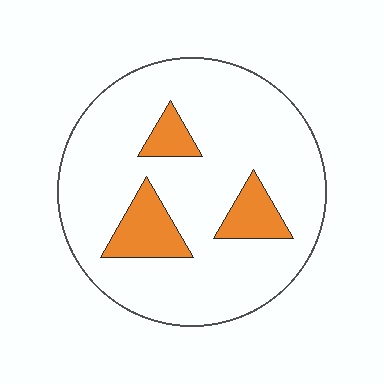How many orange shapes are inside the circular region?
3.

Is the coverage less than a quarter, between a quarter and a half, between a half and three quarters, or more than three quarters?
Less than a quarter.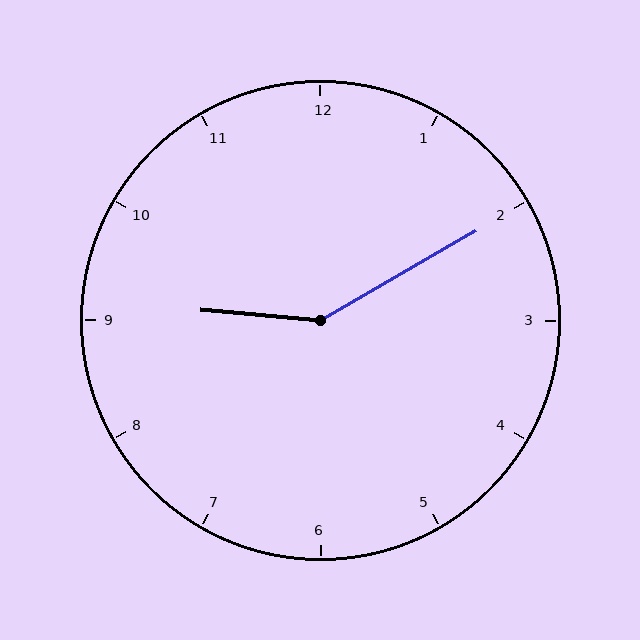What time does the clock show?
9:10.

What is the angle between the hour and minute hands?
Approximately 145 degrees.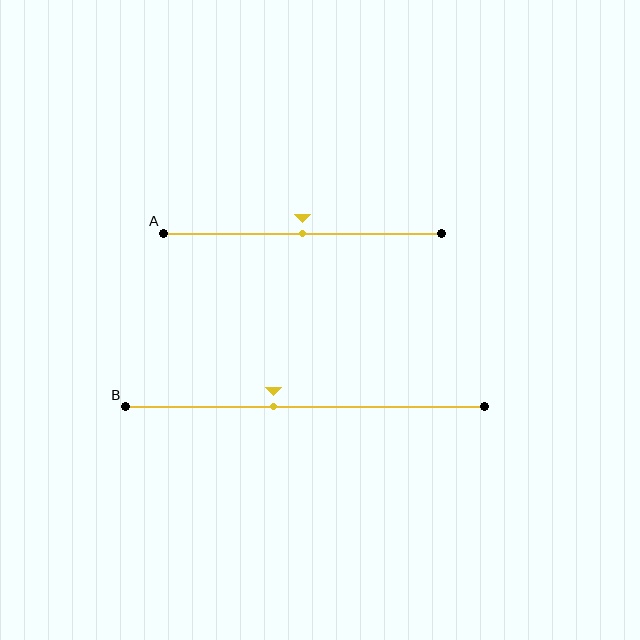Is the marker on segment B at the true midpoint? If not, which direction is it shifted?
No, the marker on segment B is shifted to the left by about 9% of the segment length.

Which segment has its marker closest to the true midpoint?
Segment A has its marker closest to the true midpoint.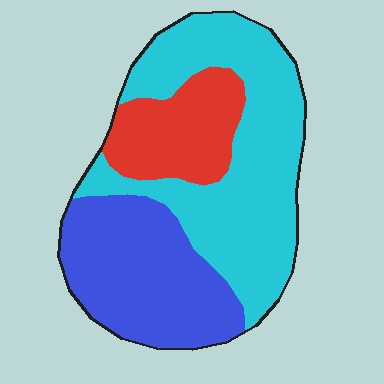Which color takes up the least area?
Red, at roughly 20%.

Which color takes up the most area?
Cyan, at roughly 50%.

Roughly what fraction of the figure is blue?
Blue takes up between a sixth and a third of the figure.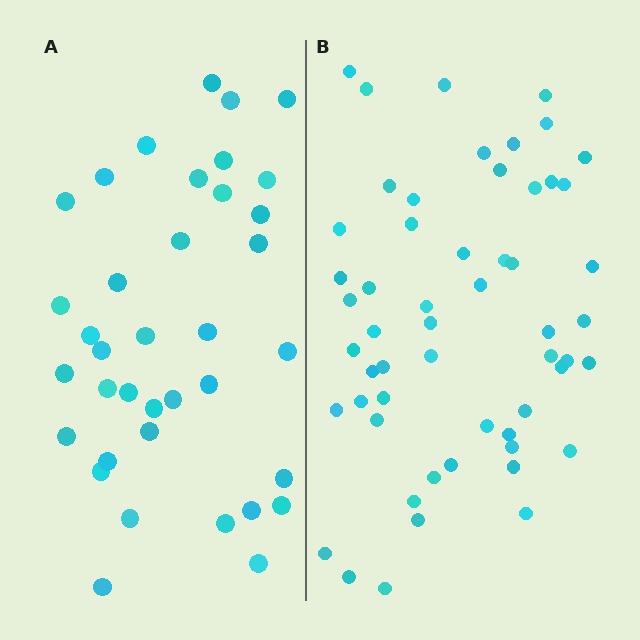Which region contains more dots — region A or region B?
Region B (the right region) has more dots.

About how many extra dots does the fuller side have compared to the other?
Region B has approximately 20 more dots than region A.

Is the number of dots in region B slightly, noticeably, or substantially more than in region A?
Region B has substantially more. The ratio is roughly 1.5 to 1.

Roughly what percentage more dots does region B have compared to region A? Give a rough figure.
About 50% more.